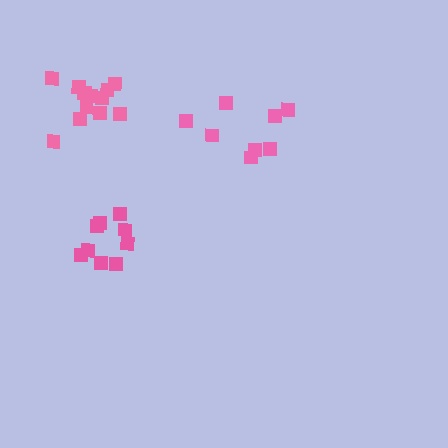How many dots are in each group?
Group 1: 9 dots, Group 2: 8 dots, Group 3: 12 dots (29 total).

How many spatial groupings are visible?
There are 3 spatial groupings.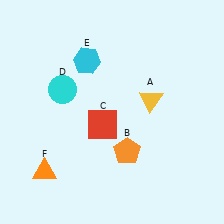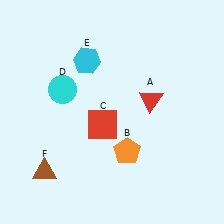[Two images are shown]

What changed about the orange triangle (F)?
In Image 1, F is orange. In Image 2, it changed to brown.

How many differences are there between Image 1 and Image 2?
There are 2 differences between the two images.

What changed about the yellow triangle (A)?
In Image 1, A is yellow. In Image 2, it changed to red.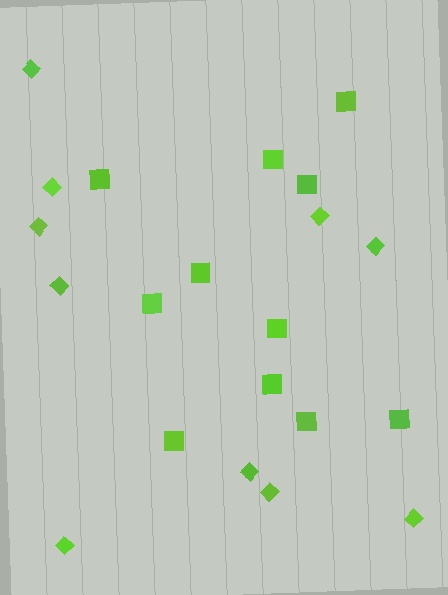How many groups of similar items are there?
There are 2 groups: one group of squares (11) and one group of diamonds (10).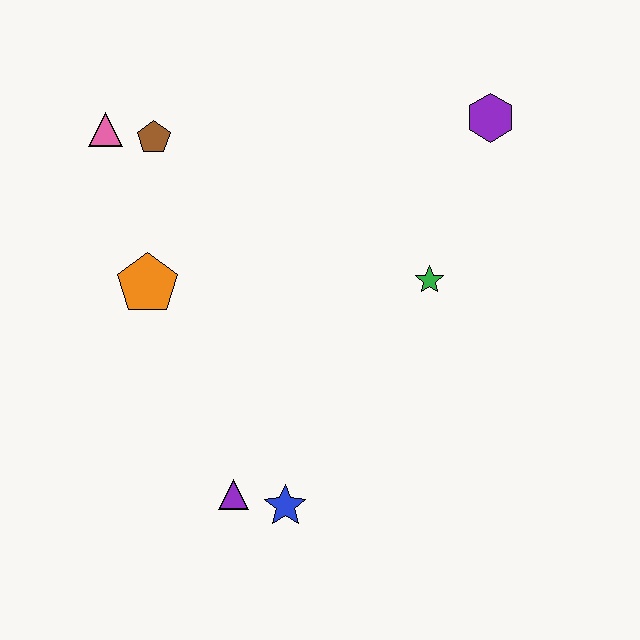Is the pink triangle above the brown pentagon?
Yes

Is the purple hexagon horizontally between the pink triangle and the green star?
No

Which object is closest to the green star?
The purple hexagon is closest to the green star.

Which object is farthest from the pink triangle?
The blue star is farthest from the pink triangle.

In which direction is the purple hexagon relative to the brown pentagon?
The purple hexagon is to the right of the brown pentagon.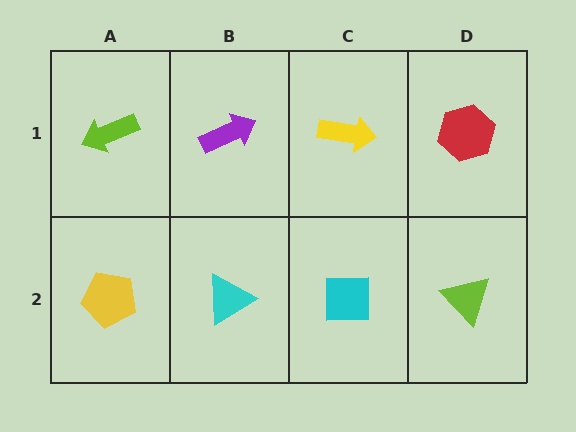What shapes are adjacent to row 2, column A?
A lime arrow (row 1, column A), a cyan triangle (row 2, column B).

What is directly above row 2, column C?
A yellow arrow.